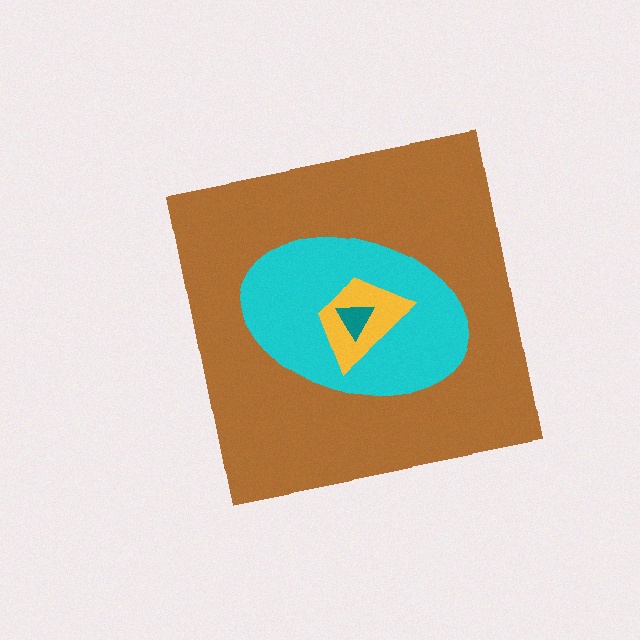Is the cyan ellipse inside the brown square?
Yes.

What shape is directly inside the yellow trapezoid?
The teal triangle.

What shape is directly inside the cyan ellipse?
The yellow trapezoid.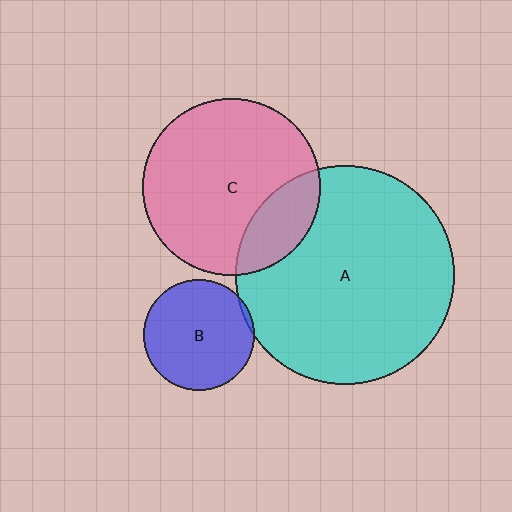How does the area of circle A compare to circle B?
Approximately 3.9 times.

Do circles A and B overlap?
Yes.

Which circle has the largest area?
Circle A (cyan).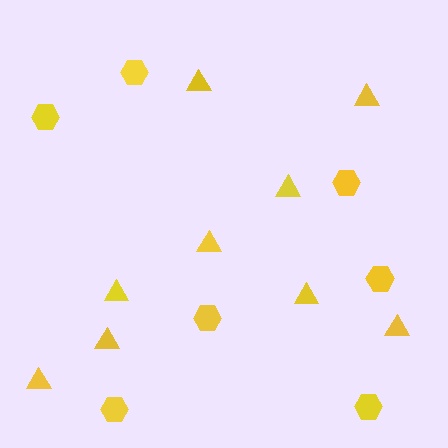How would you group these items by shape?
There are 2 groups: one group of triangles (9) and one group of hexagons (7).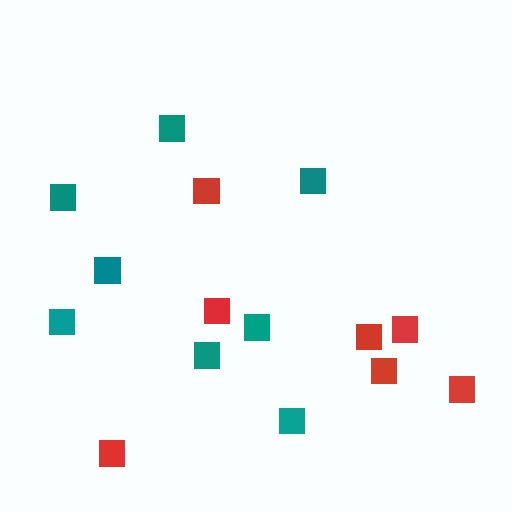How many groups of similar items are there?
There are 2 groups: one group of red squares (7) and one group of teal squares (8).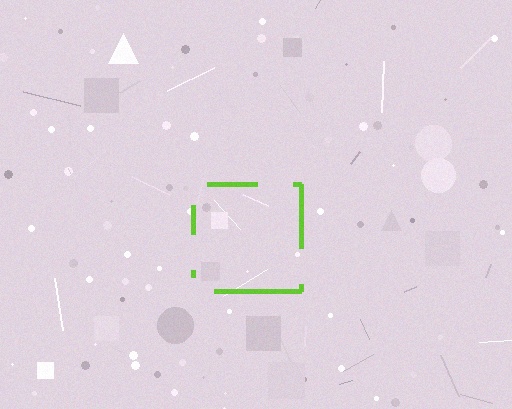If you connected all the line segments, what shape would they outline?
They would outline a square.